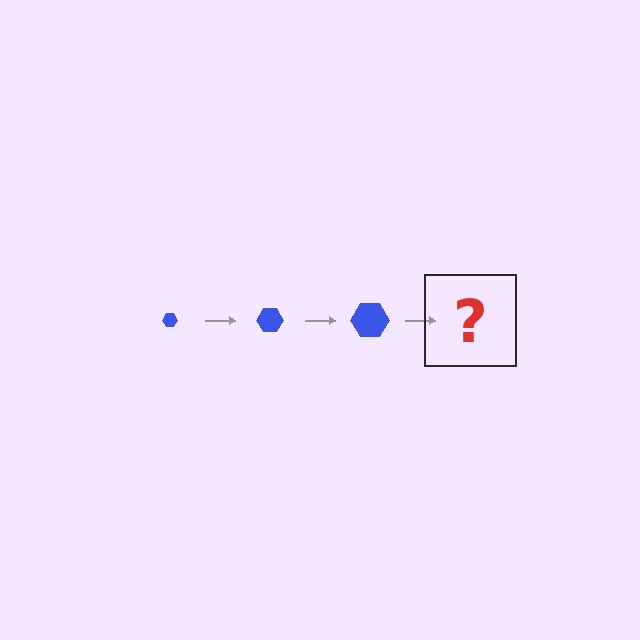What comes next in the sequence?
The next element should be a blue hexagon, larger than the previous one.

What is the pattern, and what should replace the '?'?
The pattern is that the hexagon gets progressively larger each step. The '?' should be a blue hexagon, larger than the previous one.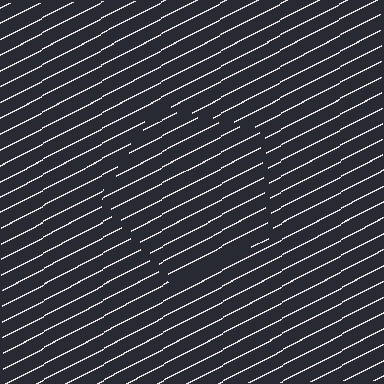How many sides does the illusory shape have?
5 sides — the line-ends trace a pentagon.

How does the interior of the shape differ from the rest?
The interior of the shape contains the same grating, shifted by half a period — the contour is defined by the phase discontinuity where line-ends from the inner and outer gratings abut.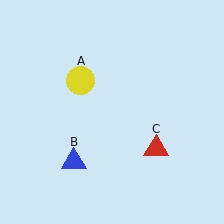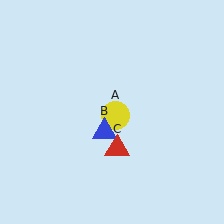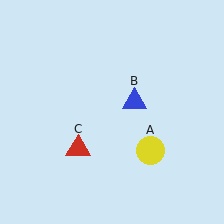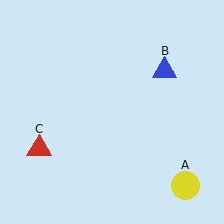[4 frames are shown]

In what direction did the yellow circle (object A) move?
The yellow circle (object A) moved down and to the right.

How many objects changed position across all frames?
3 objects changed position: yellow circle (object A), blue triangle (object B), red triangle (object C).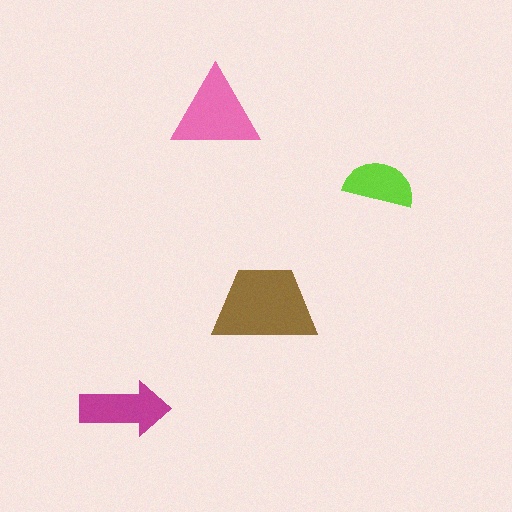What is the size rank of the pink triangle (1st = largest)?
2nd.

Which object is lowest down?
The magenta arrow is bottommost.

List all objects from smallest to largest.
The lime semicircle, the magenta arrow, the pink triangle, the brown trapezoid.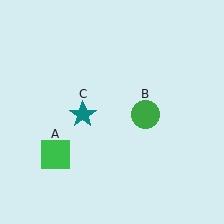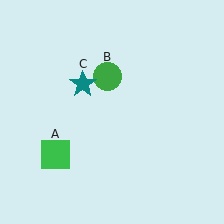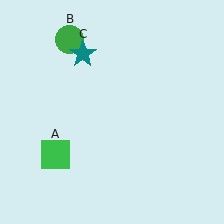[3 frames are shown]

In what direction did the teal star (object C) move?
The teal star (object C) moved up.